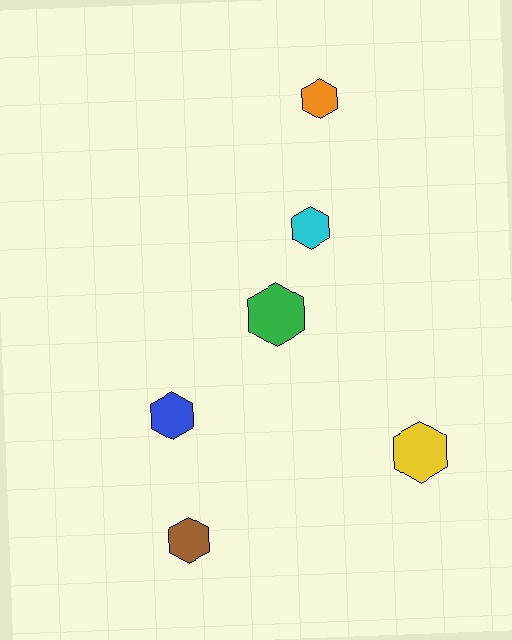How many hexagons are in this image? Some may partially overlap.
There are 6 hexagons.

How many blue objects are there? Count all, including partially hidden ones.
There is 1 blue object.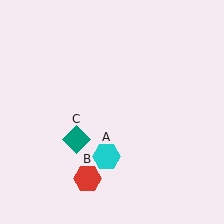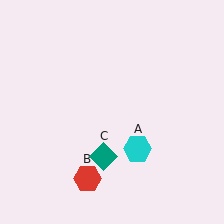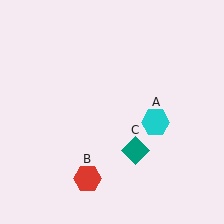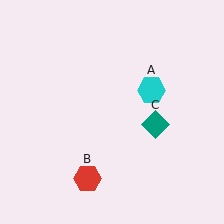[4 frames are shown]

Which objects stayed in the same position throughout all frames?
Red hexagon (object B) remained stationary.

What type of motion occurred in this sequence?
The cyan hexagon (object A), teal diamond (object C) rotated counterclockwise around the center of the scene.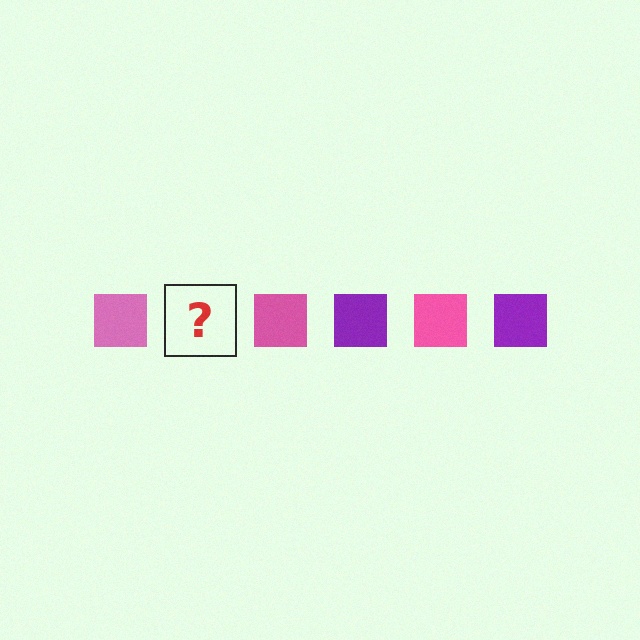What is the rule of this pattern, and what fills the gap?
The rule is that the pattern cycles through pink, purple squares. The gap should be filled with a purple square.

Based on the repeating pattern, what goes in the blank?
The blank should be a purple square.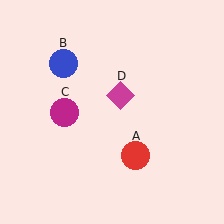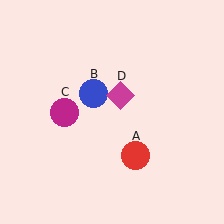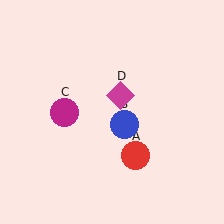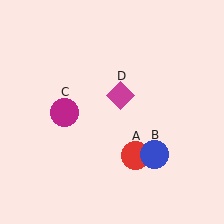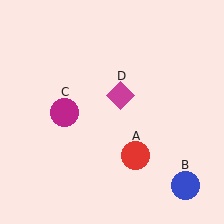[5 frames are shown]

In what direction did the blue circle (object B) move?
The blue circle (object B) moved down and to the right.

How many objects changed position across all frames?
1 object changed position: blue circle (object B).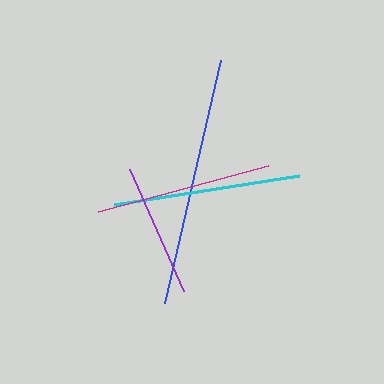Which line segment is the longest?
The blue line is the longest at approximately 249 pixels.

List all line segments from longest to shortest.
From longest to shortest: blue, cyan, magenta, purple.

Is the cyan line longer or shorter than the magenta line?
The cyan line is longer than the magenta line.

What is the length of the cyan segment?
The cyan segment is approximately 187 pixels long.